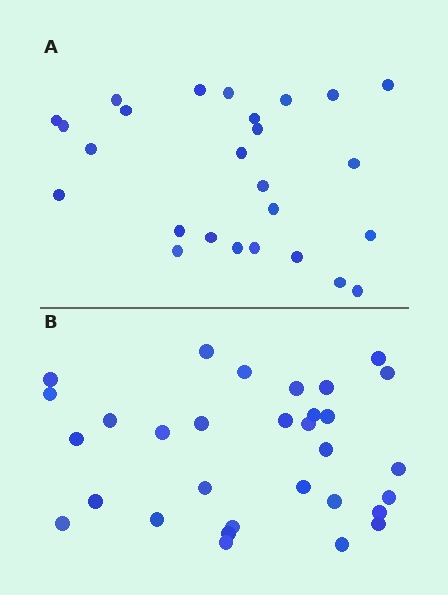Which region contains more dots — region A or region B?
Region B (the bottom region) has more dots.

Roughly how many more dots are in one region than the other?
Region B has about 5 more dots than region A.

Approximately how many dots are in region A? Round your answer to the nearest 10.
About 30 dots. (The exact count is 26, which rounds to 30.)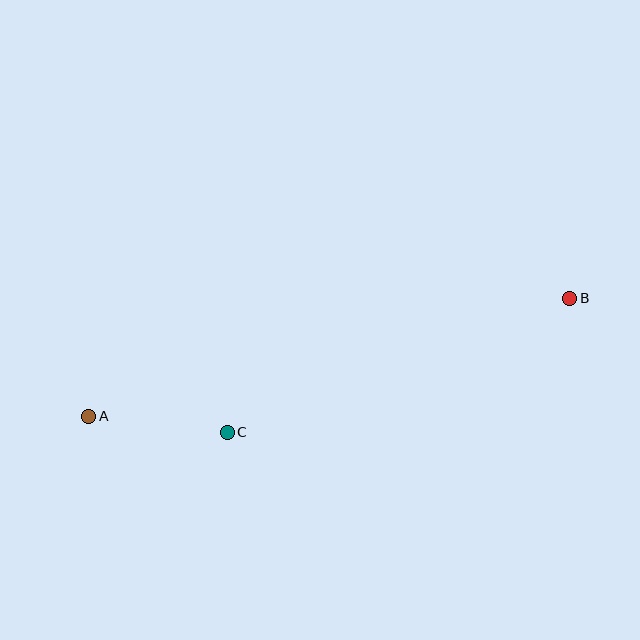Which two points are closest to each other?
Points A and C are closest to each other.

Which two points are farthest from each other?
Points A and B are farthest from each other.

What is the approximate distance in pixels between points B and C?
The distance between B and C is approximately 367 pixels.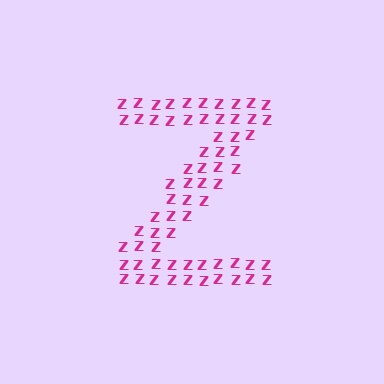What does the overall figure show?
The overall figure shows the letter Z.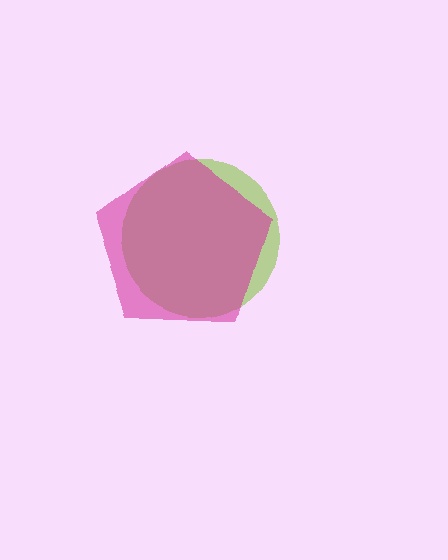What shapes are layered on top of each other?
The layered shapes are: a lime circle, a magenta pentagon.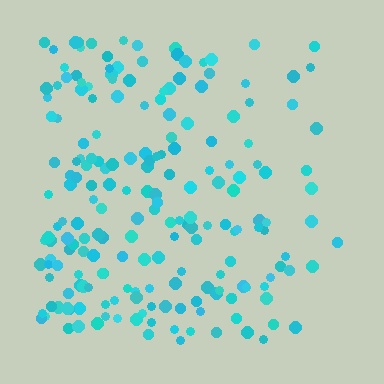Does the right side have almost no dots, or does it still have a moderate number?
Still a moderate number, just noticeably fewer than the left.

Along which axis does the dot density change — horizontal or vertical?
Horizontal.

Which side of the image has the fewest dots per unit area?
The right.